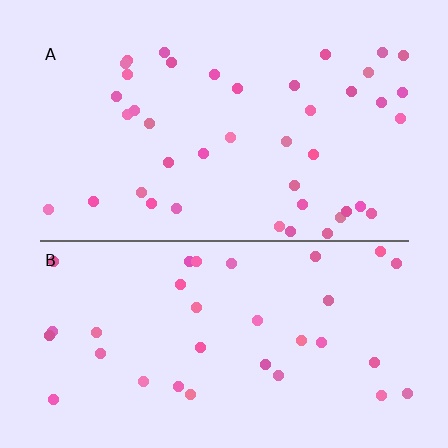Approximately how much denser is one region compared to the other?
Approximately 1.3× — region A over region B.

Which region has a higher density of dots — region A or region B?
A (the top).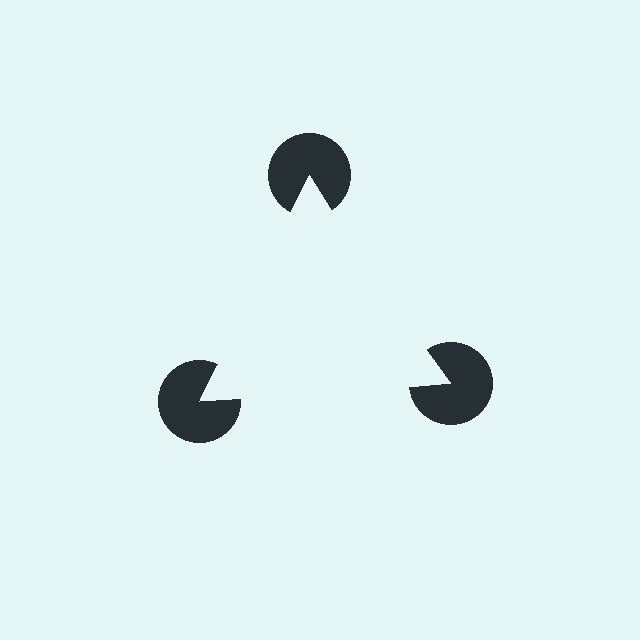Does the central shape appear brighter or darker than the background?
It typically appears slightly brighter than the background, even though no actual brightness change is drawn.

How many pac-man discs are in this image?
There are 3 — one at each vertex of the illusory triangle.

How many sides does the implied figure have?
3 sides.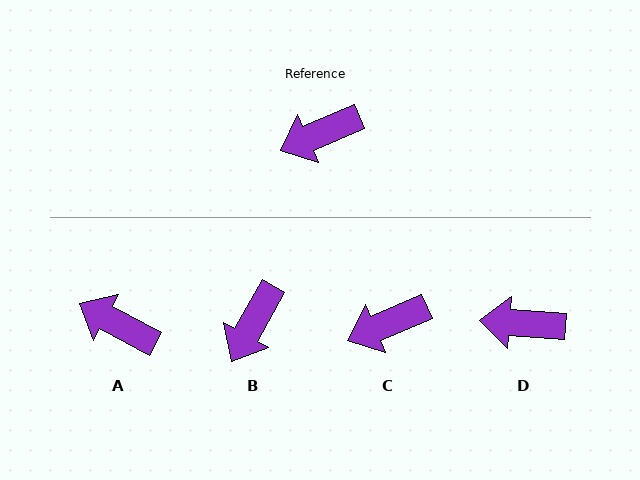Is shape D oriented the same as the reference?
No, it is off by about 27 degrees.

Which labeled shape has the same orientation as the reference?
C.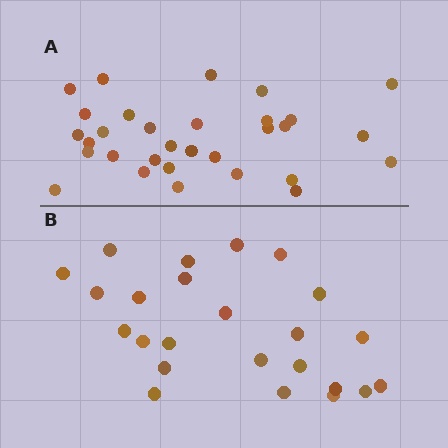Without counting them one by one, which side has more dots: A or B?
Region A (the top region) has more dots.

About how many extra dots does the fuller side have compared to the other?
Region A has roughly 8 or so more dots than region B.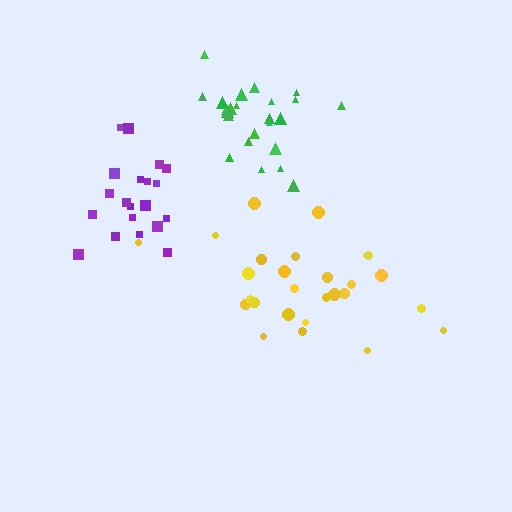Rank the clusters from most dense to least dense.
green, purple, yellow.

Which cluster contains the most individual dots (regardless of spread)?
Yellow (27).